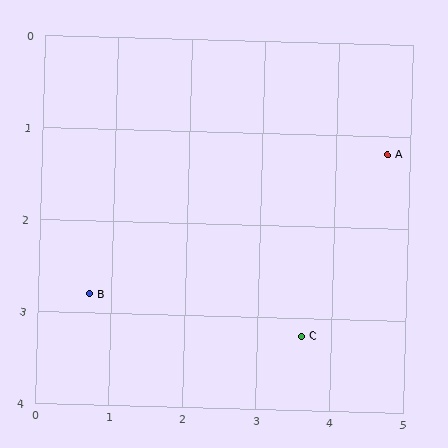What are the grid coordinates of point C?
Point C is at approximately (3.6, 3.2).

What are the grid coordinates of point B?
Point B is at approximately (0.7, 2.8).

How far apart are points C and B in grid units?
Points C and B are about 2.9 grid units apart.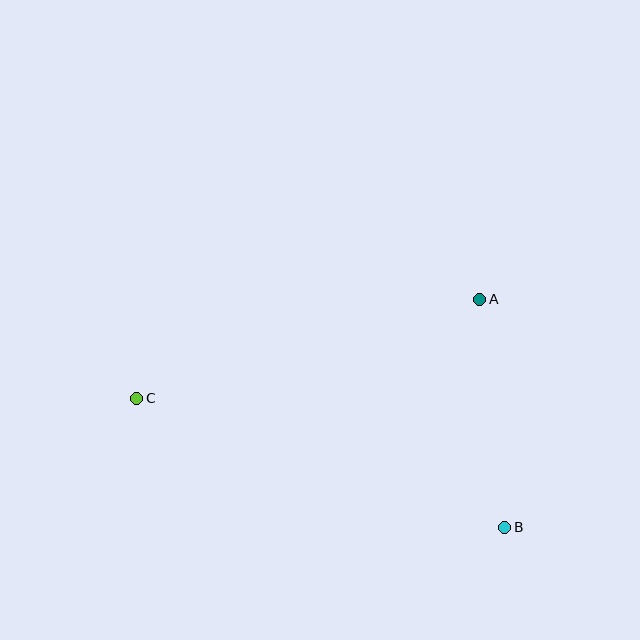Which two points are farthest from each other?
Points B and C are farthest from each other.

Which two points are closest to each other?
Points A and B are closest to each other.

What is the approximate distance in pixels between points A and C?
The distance between A and C is approximately 357 pixels.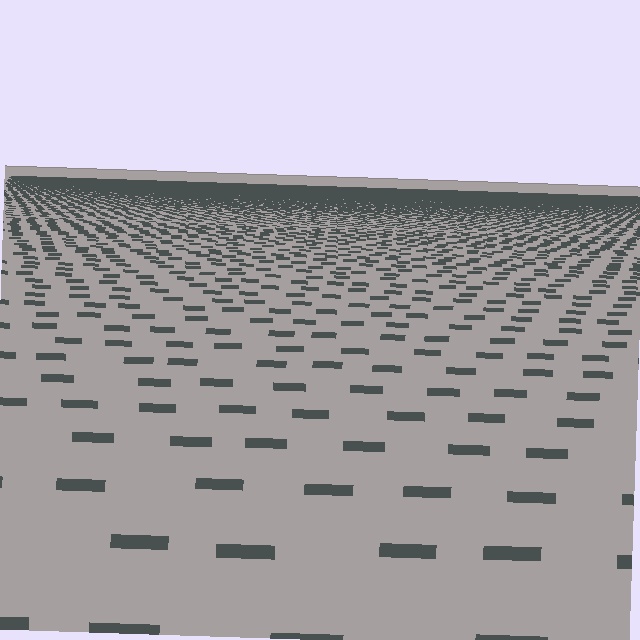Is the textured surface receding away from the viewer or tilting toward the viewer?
The surface is receding away from the viewer. Texture elements get smaller and denser toward the top.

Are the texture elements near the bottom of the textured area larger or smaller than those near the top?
Larger. Near the bottom, elements are closer to the viewer and appear at a bigger on-screen size.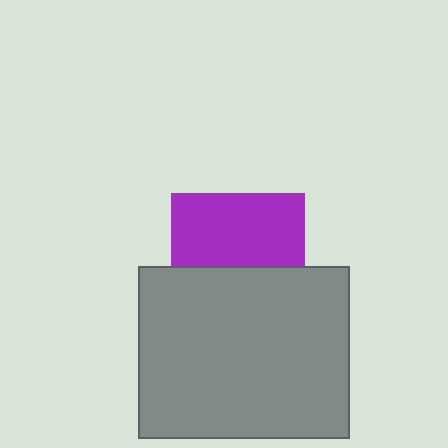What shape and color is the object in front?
The object in front is a gray rectangle.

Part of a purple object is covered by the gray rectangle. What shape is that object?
It is a square.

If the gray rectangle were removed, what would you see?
You would see the complete purple square.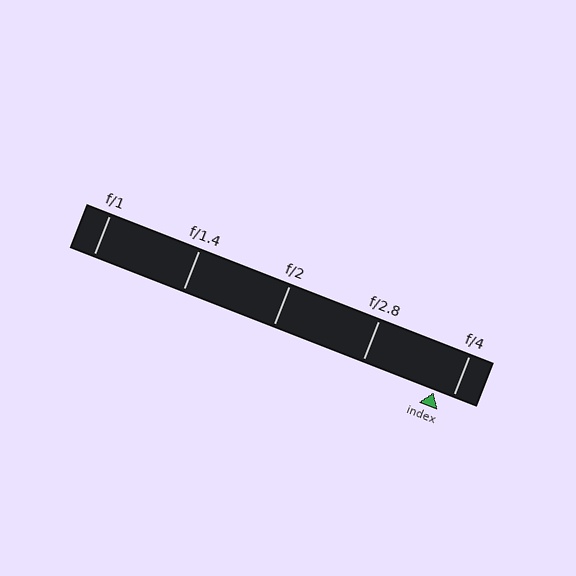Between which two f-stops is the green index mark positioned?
The index mark is between f/2.8 and f/4.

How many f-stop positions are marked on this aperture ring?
There are 5 f-stop positions marked.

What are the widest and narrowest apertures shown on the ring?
The widest aperture shown is f/1 and the narrowest is f/4.